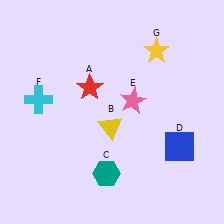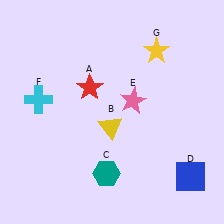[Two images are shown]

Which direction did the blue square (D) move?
The blue square (D) moved down.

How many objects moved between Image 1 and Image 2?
1 object moved between the two images.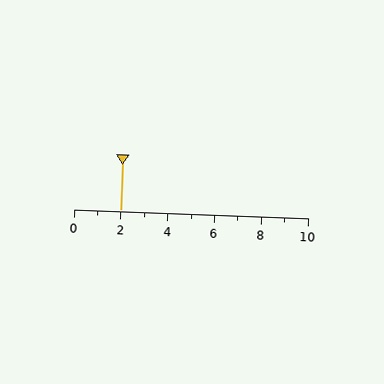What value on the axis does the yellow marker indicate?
The marker indicates approximately 2.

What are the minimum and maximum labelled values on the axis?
The axis runs from 0 to 10.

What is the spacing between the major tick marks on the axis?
The major ticks are spaced 2 apart.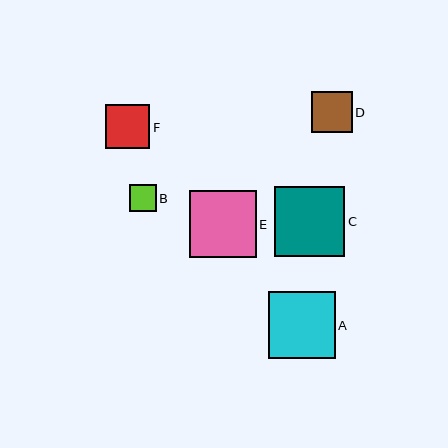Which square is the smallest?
Square B is the smallest with a size of approximately 27 pixels.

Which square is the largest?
Square C is the largest with a size of approximately 70 pixels.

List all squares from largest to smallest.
From largest to smallest: C, E, A, F, D, B.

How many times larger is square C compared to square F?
Square C is approximately 1.6 times the size of square F.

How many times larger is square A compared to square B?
Square A is approximately 2.5 times the size of square B.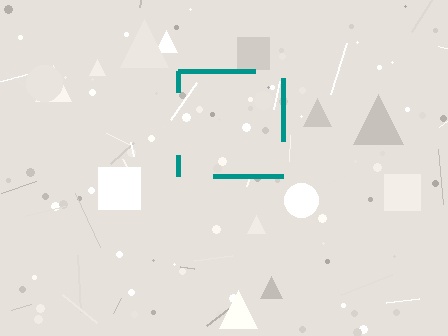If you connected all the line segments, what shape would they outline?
They would outline a square.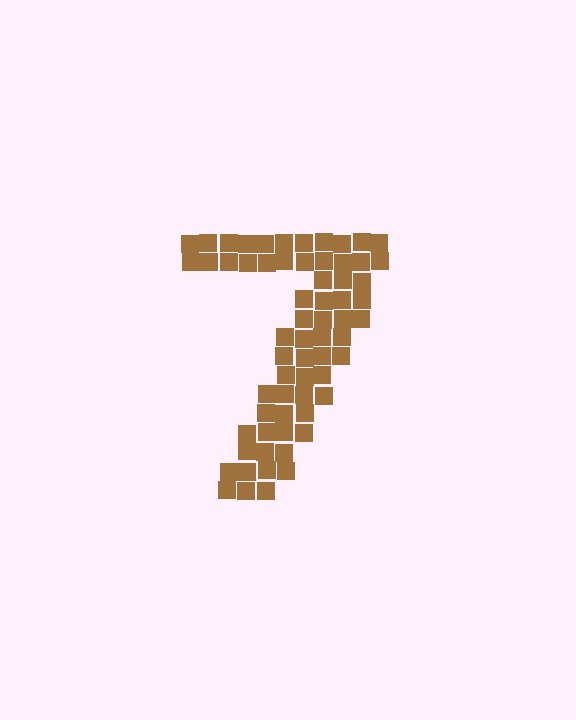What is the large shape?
The large shape is the digit 7.